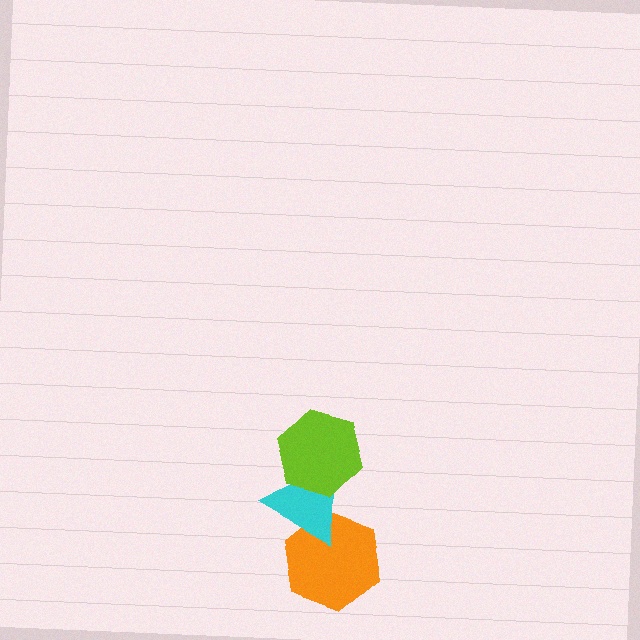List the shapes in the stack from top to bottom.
From top to bottom: the lime hexagon, the cyan triangle, the orange hexagon.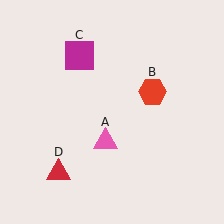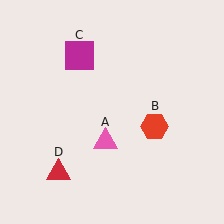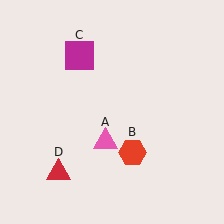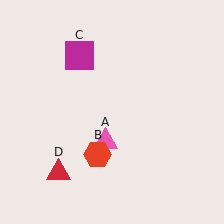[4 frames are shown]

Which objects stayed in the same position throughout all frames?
Pink triangle (object A) and magenta square (object C) and red triangle (object D) remained stationary.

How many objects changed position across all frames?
1 object changed position: red hexagon (object B).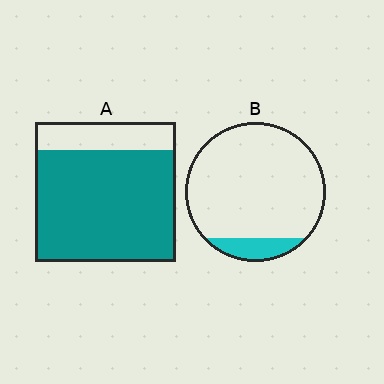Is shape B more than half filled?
No.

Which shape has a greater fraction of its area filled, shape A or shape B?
Shape A.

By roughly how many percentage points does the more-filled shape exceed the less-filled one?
By roughly 70 percentage points (A over B).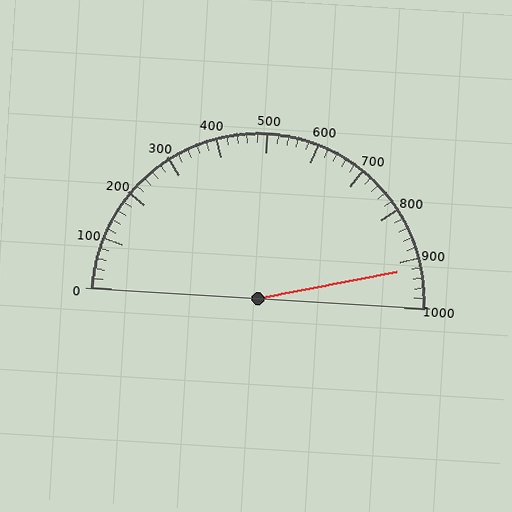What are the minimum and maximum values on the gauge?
The gauge ranges from 0 to 1000.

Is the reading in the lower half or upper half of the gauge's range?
The reading is in the upper half of the range (0 to 1000).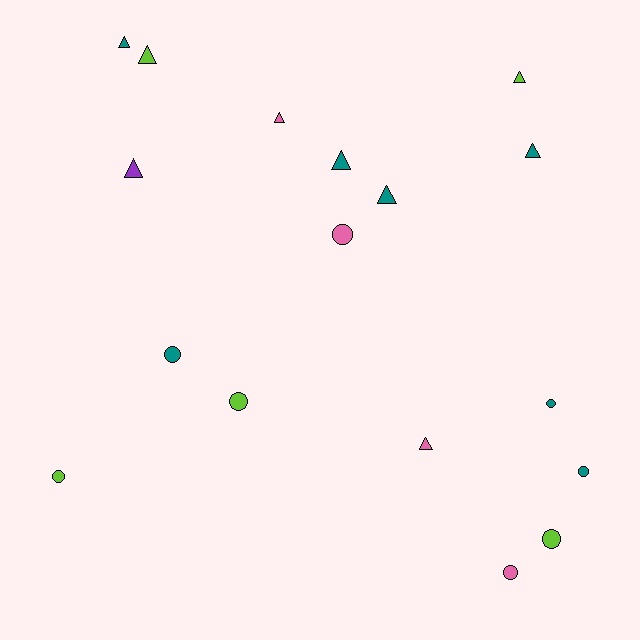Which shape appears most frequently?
Triangle, with 9 objects.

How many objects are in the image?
There are 17 objects.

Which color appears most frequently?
Teal, with 7 objects.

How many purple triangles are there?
There is 1 purple triangle.